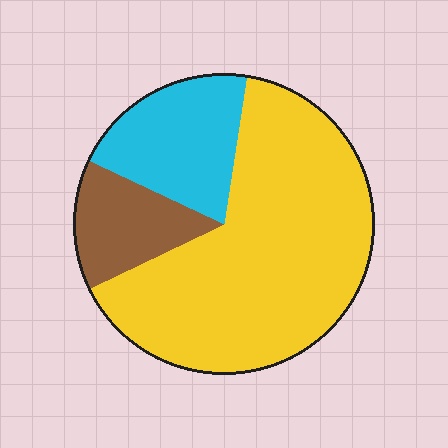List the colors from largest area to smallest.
From largest to smallest: yellow, cyan, brown.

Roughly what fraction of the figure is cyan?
Cyan takes up about one fifth (1/5) of the figure.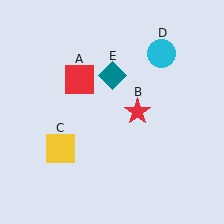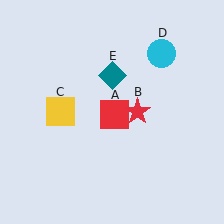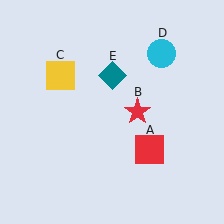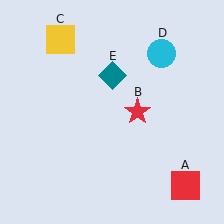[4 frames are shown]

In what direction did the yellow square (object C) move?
The yellow square (object C) moved up.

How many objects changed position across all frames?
2 objects changed position: red square (object A), yellow square (object C).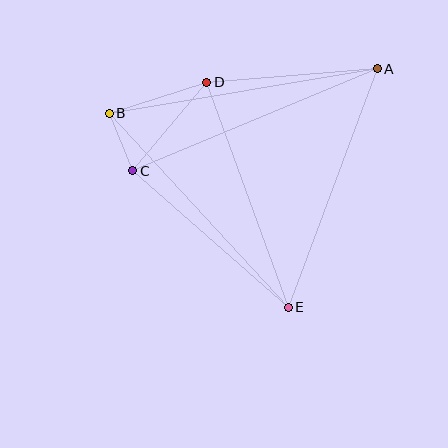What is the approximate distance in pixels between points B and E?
The distance between B and E is approximately 264 pixels.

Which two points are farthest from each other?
Points A and B are farthest from each other.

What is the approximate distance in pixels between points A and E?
The distance between A and E is approximately 255 pixels.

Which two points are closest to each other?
Points B and C are closest to each other.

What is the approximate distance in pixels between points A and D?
The distance between A and D is approximately 171 pixels.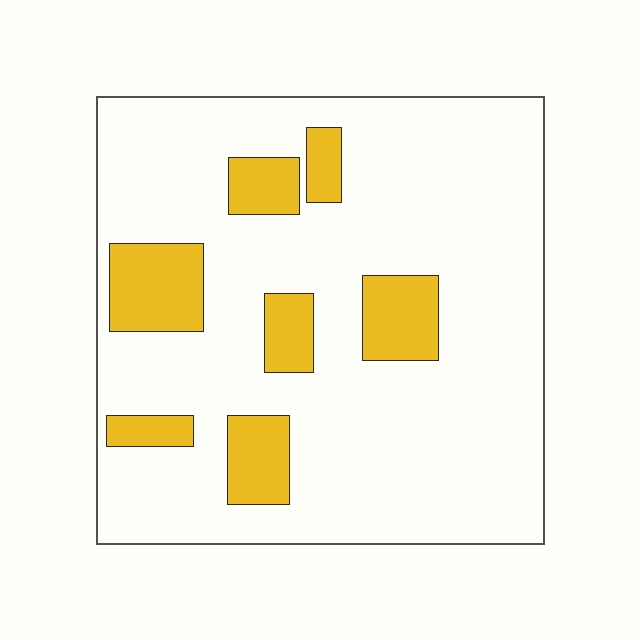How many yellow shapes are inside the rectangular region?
7.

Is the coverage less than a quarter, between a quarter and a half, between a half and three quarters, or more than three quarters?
Less than a quarter.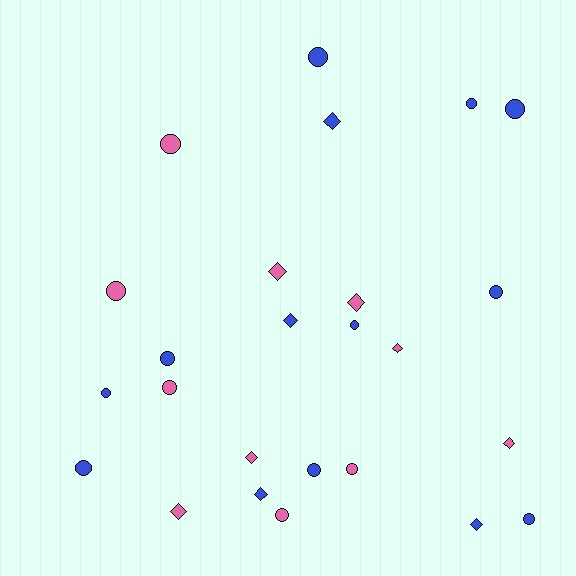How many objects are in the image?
There are 25 objects.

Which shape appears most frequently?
Circle, with 15 objects.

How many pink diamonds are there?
There are 6 pink diamonds.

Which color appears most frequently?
Blue, with 14 objects.